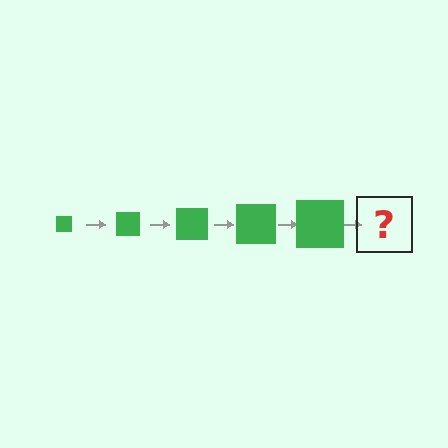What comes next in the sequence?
The next element should be a green square, larger than the previous one.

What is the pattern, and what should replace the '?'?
The pattern is that the square gets progressively larger each step. The '?' should be a green square, larger than the previous one.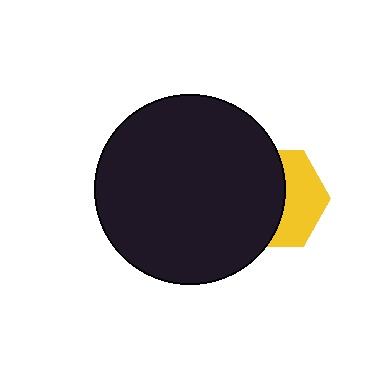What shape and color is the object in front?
The object in front is a black circle.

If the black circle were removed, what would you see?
You would see the complete yellow hexagon.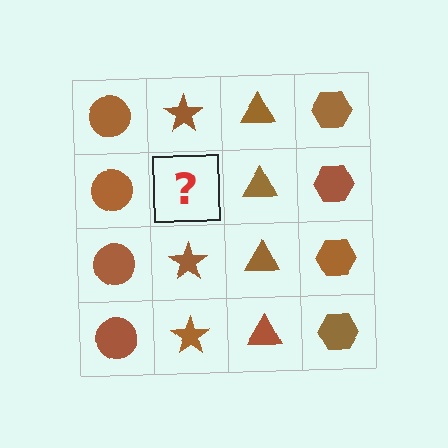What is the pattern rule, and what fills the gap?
The rule is that each column has a consistent shape. The gap should be filled with a brown star.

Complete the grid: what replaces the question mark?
The question mark should be replaced with a brown star.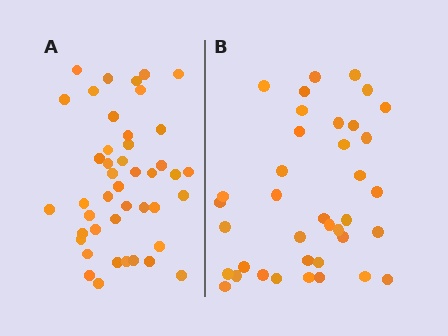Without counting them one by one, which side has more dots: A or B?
Region A (the left region) has more dots.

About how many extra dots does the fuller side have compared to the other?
Region A has about 6 more dots than region B.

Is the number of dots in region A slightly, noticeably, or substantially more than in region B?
Region A has only slightly more — the two regions are fairly close. The ratio is roughly 1.2 to 1.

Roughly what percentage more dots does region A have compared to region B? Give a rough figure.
About 15% more.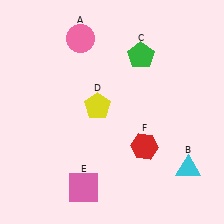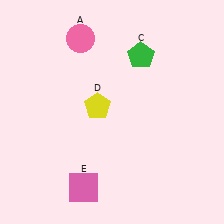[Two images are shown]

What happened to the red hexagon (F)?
The red hexagon (F) was removed in Image 2. It was in the bottom-right area of Image 1.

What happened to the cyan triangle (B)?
The cyan triangle (B) was removed in Image 2. It was in the bottom-right area of Image 1.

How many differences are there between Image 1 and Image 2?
There are 2 differences between the two images.